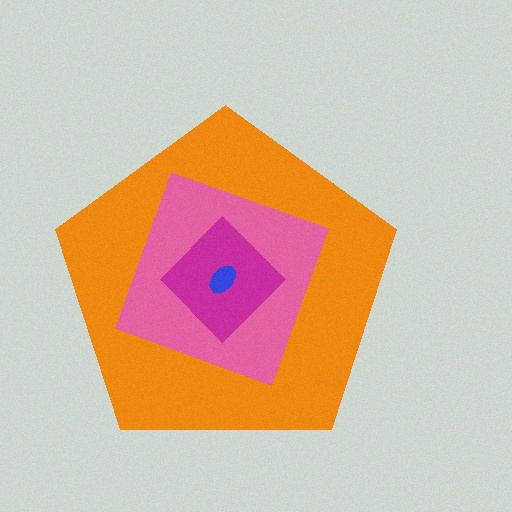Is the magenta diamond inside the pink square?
Yes.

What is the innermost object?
The blue ellipse.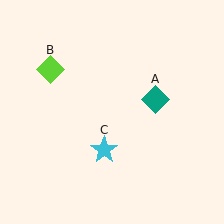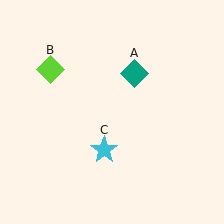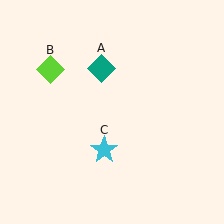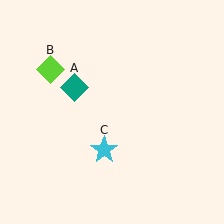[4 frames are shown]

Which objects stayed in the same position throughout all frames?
Lime diamond (object B) and cyan star (object C) remained stationary.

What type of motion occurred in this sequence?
The teal diamond (object A) rotated counterclockwise around the center of the scene.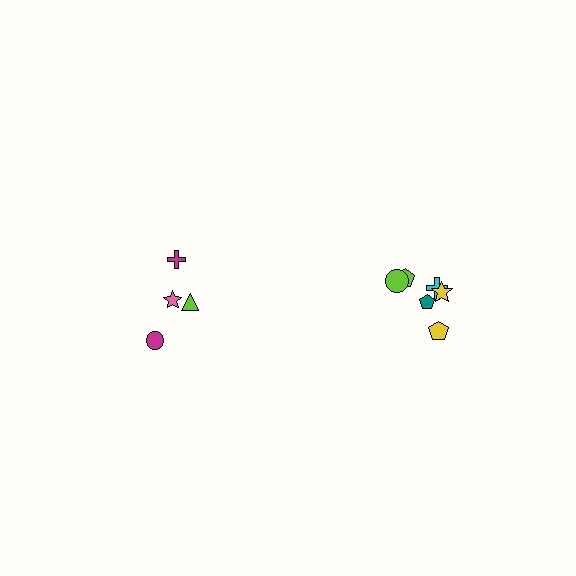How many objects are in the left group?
There are 4 objects.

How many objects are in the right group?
There are 6 objects.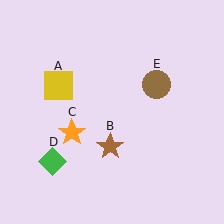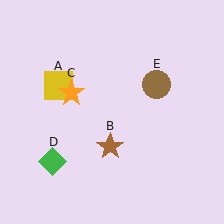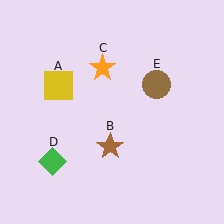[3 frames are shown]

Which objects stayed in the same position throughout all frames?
Yellow square (object A) and brown star (object B) and green diamond (object D) and brown circle (object E) remained stationary.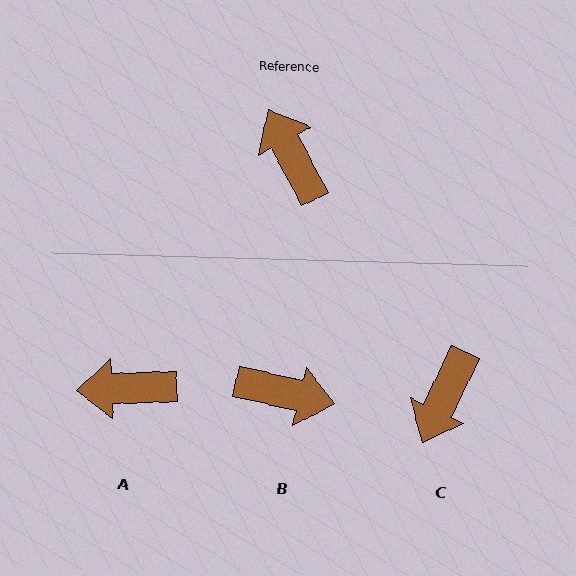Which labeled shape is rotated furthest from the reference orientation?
B, about 131 degrees away.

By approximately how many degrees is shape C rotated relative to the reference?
Approximately 126 degrees counter-clockwise.